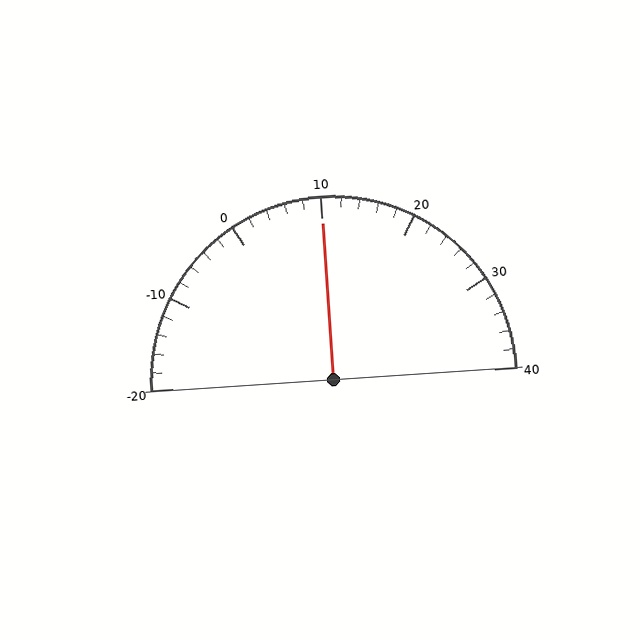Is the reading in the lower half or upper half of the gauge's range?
The reading is in the upper half of the range (-20 to 40).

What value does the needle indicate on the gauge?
The needle indicates approximately 10.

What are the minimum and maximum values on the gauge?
The gauge ranges from -20 to 40.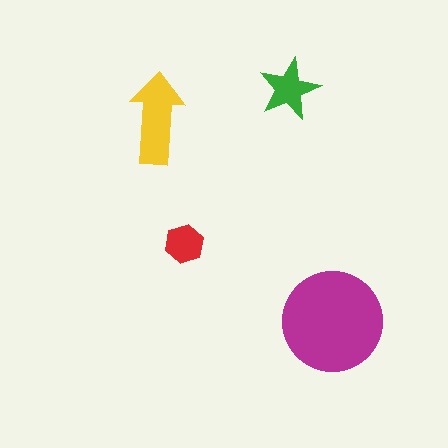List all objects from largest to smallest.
The magenta circle, the yellow arrow, the green star, the red hexagon.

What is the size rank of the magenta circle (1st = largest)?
1st.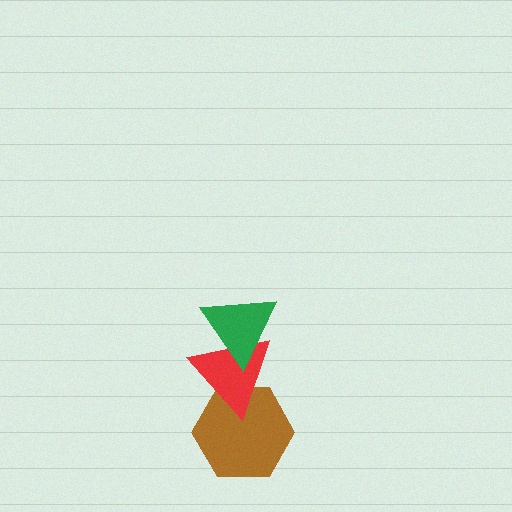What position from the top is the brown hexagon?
The brown hexagon is 3rd from the top.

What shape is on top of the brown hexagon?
The red triangle is on top of the brown hexagon.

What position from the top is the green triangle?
The green triangle is 1st from the top.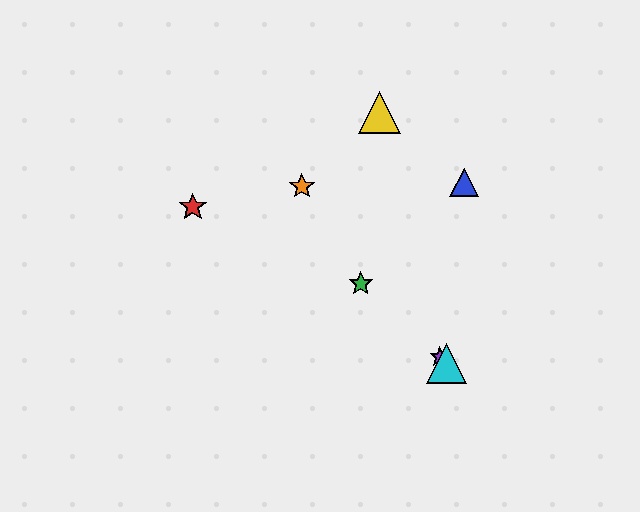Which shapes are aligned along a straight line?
The green star, the purple star, the cyan triangle are aligned along a straight line.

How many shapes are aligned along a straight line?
3 shapes (the green star, the purple star, the cyan triangle) are aligned along a straight line.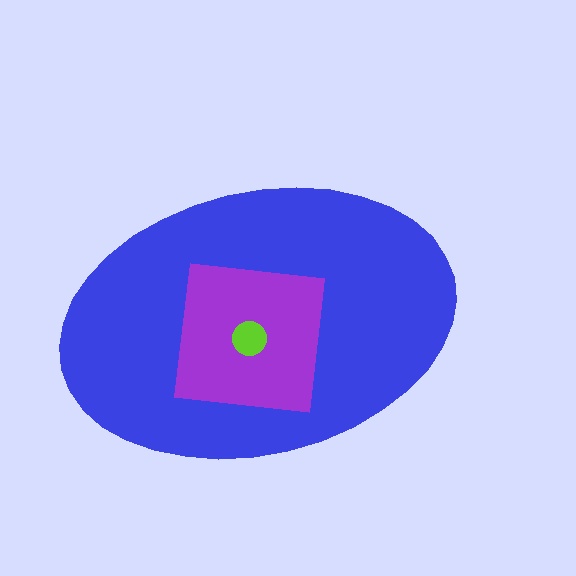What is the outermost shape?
The blue ellipse.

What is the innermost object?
The lime circle.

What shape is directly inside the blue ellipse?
The purple square.